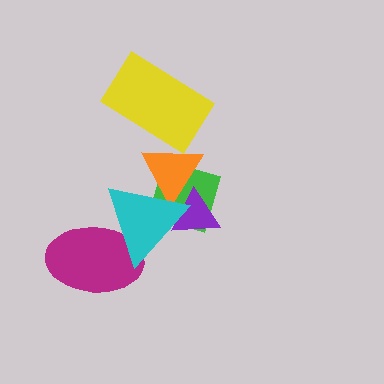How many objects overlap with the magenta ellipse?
1 object overlaps with the magenta ellipse.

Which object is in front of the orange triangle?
The cyan triangle is in front of the orange triangle.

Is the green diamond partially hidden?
Yes, it is partially covered by another shape.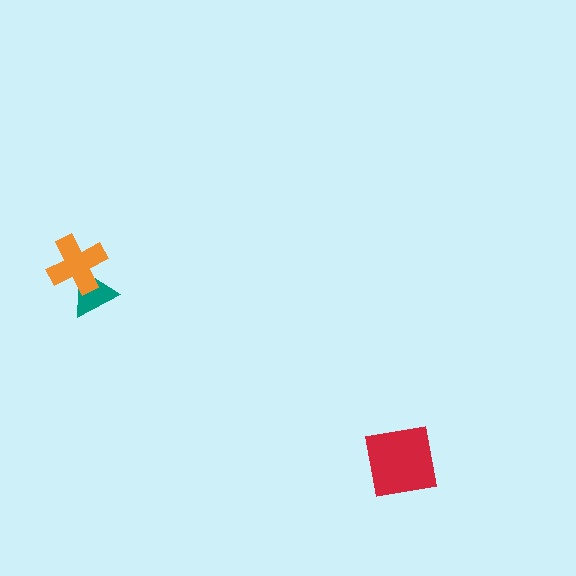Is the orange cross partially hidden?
No, no other shape covers it.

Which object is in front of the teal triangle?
The orange cross is in front of the teal triangle.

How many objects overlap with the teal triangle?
1 object overlaps with the teal triangle.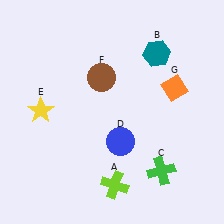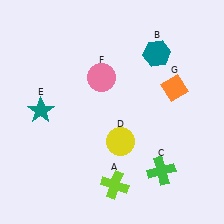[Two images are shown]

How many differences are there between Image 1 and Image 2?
There are 3 differences between the two images.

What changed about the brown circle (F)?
In Image 1, F is brown. In Image 2, it changed to pink.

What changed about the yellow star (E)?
In Image 1, E is yellow. In Image 2, it changed to teal.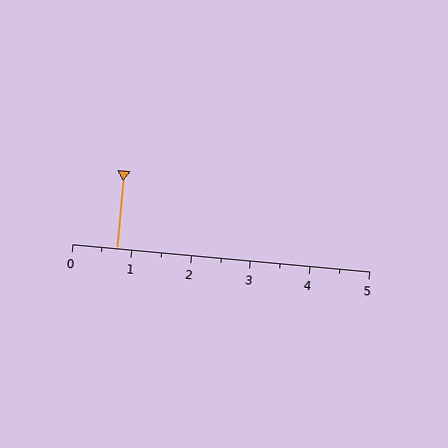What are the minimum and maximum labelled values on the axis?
The axis runs from 0 to 5.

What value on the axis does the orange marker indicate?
The marker indicates approximately 0.8.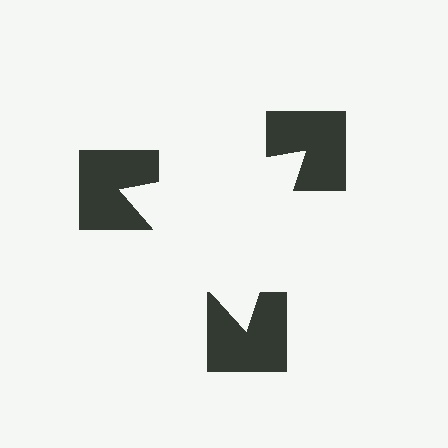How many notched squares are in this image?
There are 3 — one at each vertex of the illusory triangle.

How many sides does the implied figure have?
3 sides.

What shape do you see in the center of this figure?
An illusory triangle — its edges are inferred from the aligned wedge cuts in the notched squares, not physically drawn.